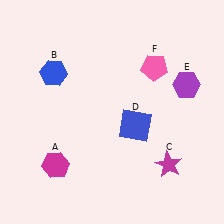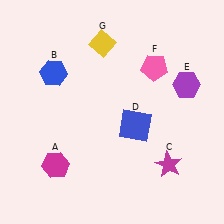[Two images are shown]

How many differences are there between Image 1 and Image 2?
There is 1 difference between the two images.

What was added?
A yellow diamond (G) was added in Image 2.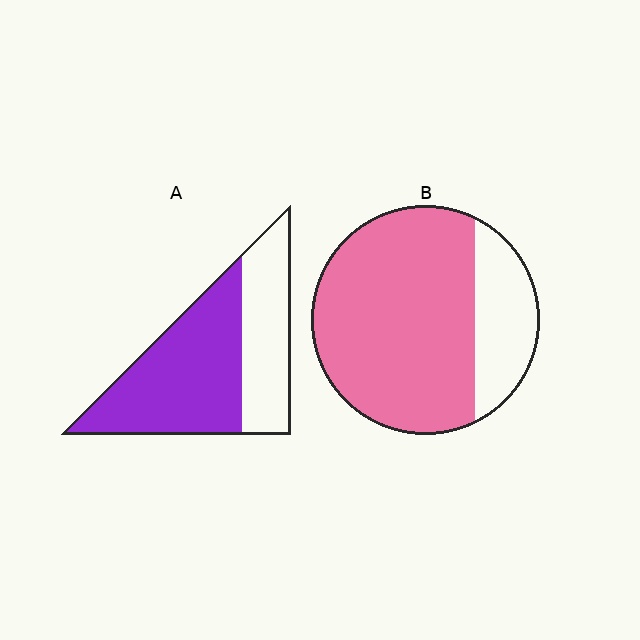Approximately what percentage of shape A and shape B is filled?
A is approximately 60% and B is approximately 75%.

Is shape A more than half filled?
Yes.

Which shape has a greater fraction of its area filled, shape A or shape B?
Shape B.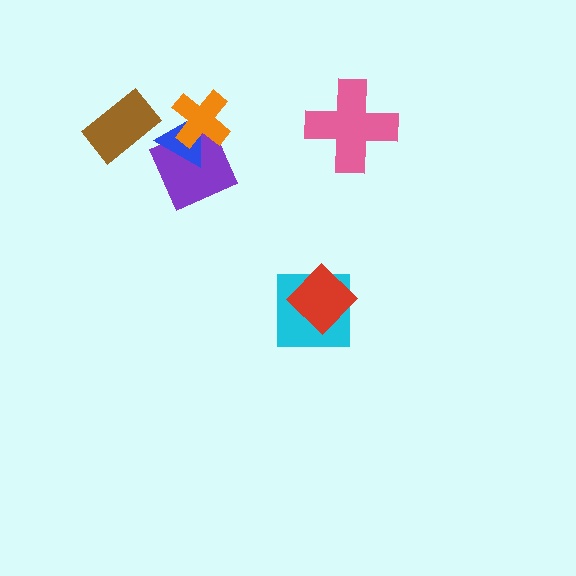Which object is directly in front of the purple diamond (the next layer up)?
The blue triangle is directly in front of the purple diamond.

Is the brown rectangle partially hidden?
No, no other shape covers it.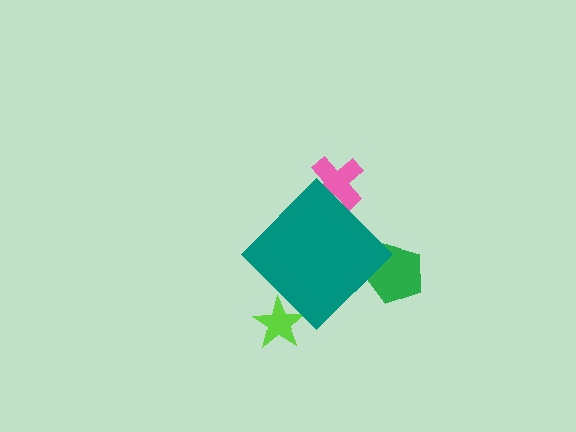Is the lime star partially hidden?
Yes, the lime star is partially hidden behind the teal diamond.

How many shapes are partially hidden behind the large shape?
3 shapes are partially hidden.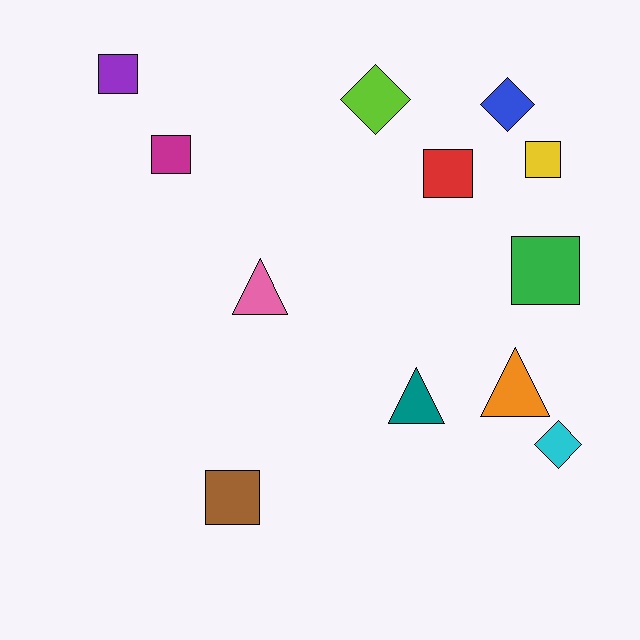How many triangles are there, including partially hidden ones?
There are 3 triangles.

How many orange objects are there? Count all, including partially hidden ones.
There is 1 orange object.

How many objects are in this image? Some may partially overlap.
There are 12 objects.